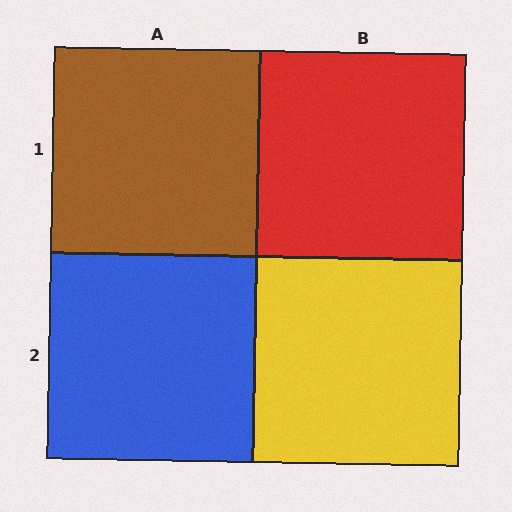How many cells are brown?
1 cell is brown.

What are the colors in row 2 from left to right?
Blue, yellow.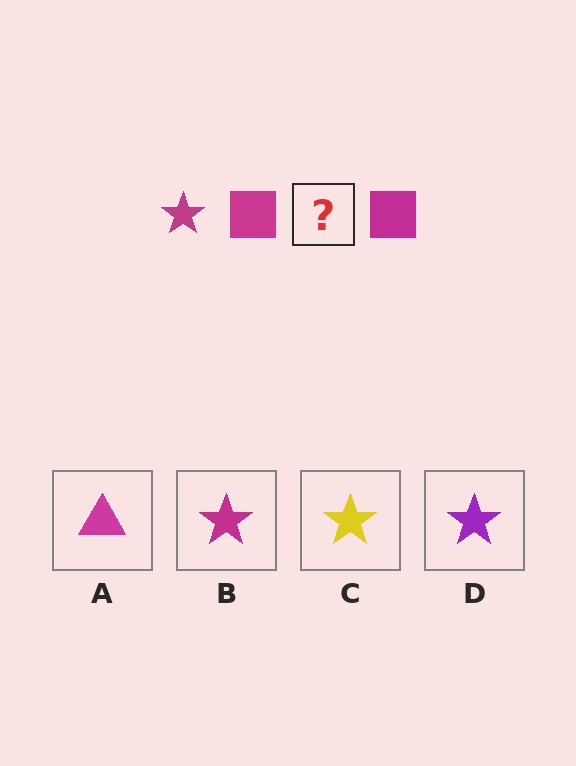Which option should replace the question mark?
Option B.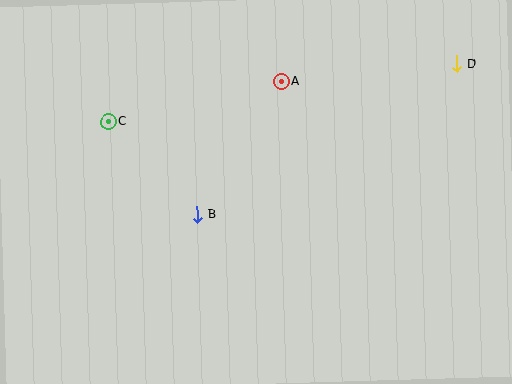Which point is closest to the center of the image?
Point B at (198, 214) is closest to the center.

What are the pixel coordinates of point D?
Point D is at (457, 64).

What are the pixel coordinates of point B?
Point B is at (198, 214).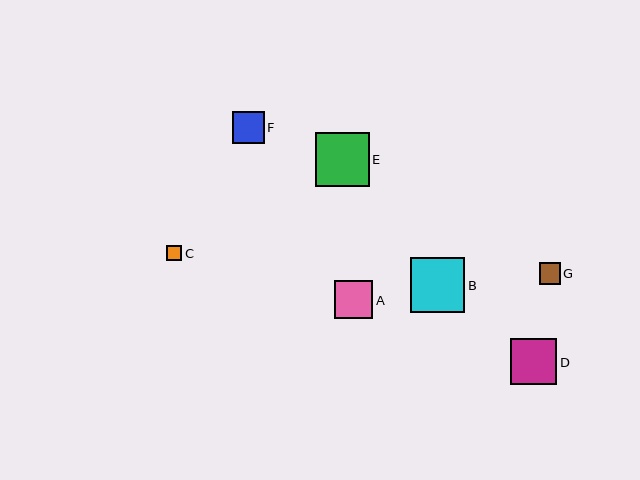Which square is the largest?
Square B is the largest with a size of approximately 54 pixels.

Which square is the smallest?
Square C is the smallest with a size of approximately 15 pixels.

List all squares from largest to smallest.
From largest to smallest: B, E, D, A, F, G, C.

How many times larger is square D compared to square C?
Square D is approximately 3.0 times the size of square C.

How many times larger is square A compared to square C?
Square A is approximately 2.5 times the size of square C.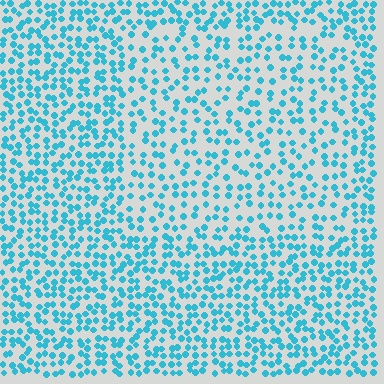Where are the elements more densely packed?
The elements are more densely packed outside the rectangle boundary.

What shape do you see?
I see a rectangle.